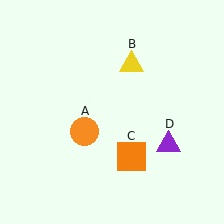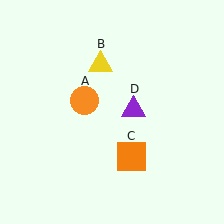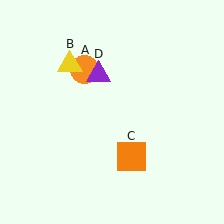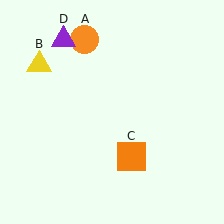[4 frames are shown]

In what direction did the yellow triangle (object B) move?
The yellow triangle (object B) moved left.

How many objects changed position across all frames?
3 objects changed position: orange circle (object A), yellow triangle (object B), purple triangle (object D).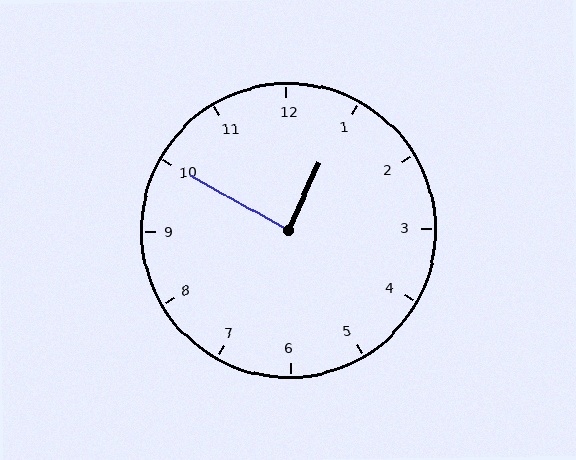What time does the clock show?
12:50.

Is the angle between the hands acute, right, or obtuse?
It is right.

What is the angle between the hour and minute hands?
Approximately 85 degrees.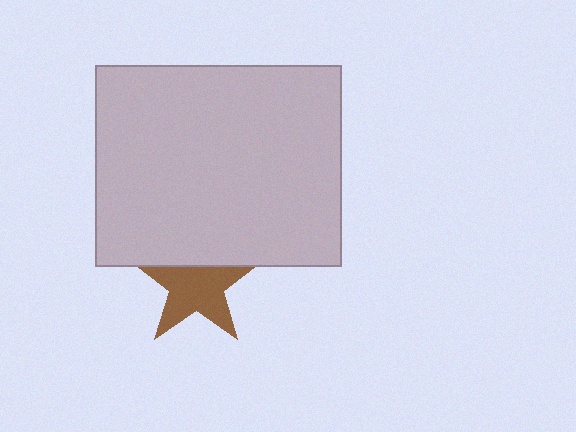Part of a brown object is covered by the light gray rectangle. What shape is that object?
It is a star.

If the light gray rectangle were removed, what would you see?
You would see the complete brown star.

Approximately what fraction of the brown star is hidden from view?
Roughly 31% of the brown star is hidden behind the light gray rectangle.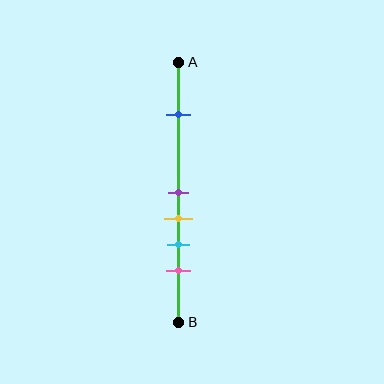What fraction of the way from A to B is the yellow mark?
The yellow mark is approximately 60% (0.6) of the way from A to B.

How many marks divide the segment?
There are 5 marks dividing the segment.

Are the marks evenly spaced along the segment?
No, the marks are not evenly spaced.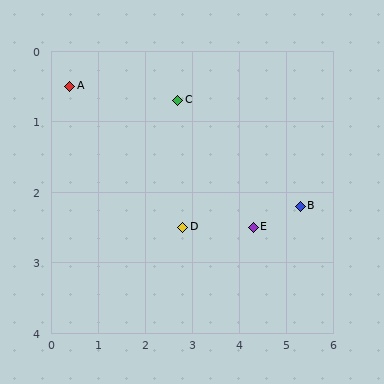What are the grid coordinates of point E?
Point E is at approximately (4.3, 2.5).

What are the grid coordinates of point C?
Point C is at approximately (2.7, 0.7).